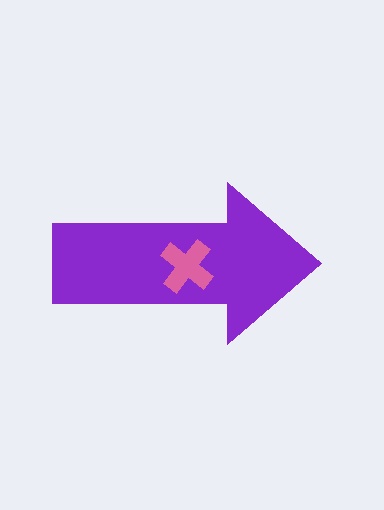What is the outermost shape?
The purple arrow.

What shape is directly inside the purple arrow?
The pink cross.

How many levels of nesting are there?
2.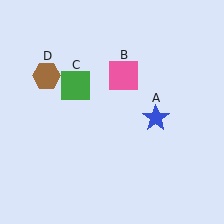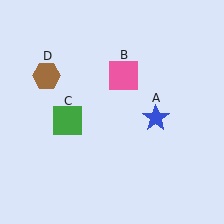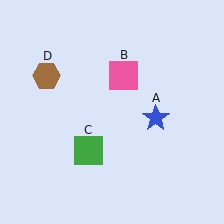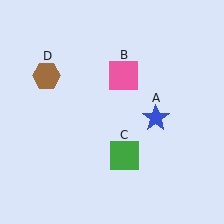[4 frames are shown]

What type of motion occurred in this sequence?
The green square (object C) rotated counterclockwise around the center of the scene.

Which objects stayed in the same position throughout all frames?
Blue star (object A) and pink square (object B) and brown hexagon (object D) remained stationary.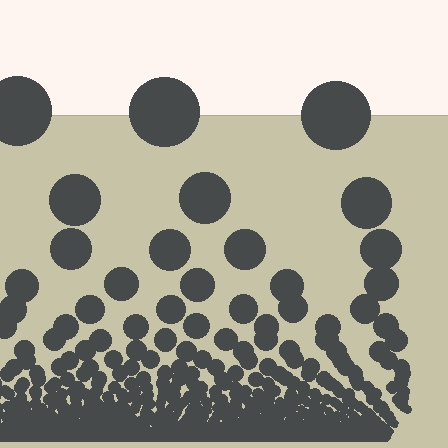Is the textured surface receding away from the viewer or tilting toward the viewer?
The surface appears to tilt toward the viewer. Texture elements get larger and sparser toward the top.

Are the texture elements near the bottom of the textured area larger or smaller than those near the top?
Smaller. The gradient is inverted — elements near the bottom are smaller and denser.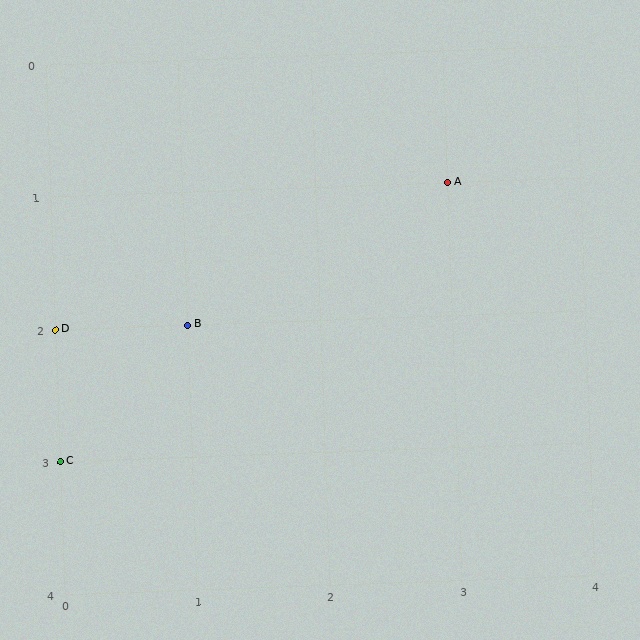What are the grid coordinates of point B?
Point B is at grid coordinates (1, 2).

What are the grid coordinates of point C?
Point C is at grid coordinates (0, 3).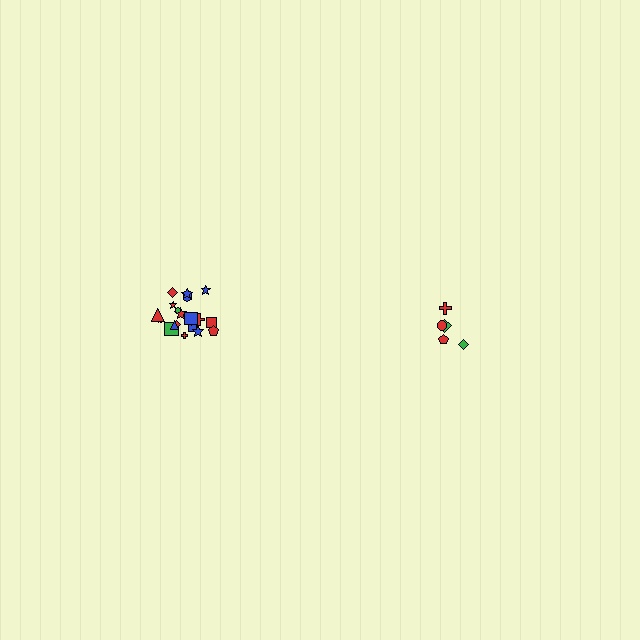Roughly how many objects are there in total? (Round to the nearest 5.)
Roughly 25 objects in total.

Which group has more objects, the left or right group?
The left group.